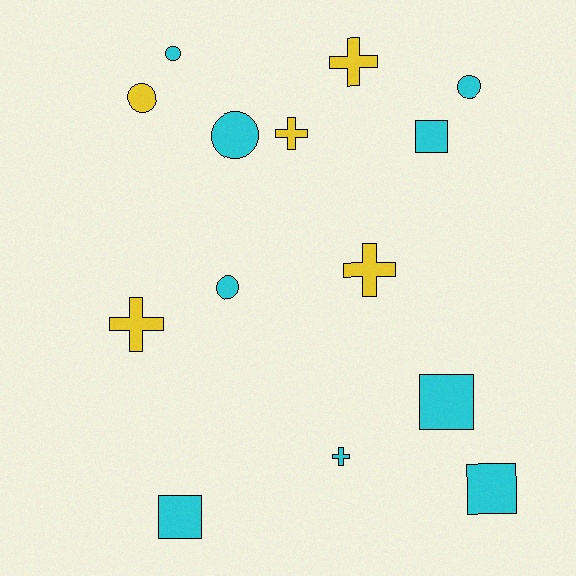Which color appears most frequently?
Cyan, with 9 objects.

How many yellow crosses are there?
There are 4 yellow crosses.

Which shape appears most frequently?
Circle, with 5 objects.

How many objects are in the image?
There are 14 objects.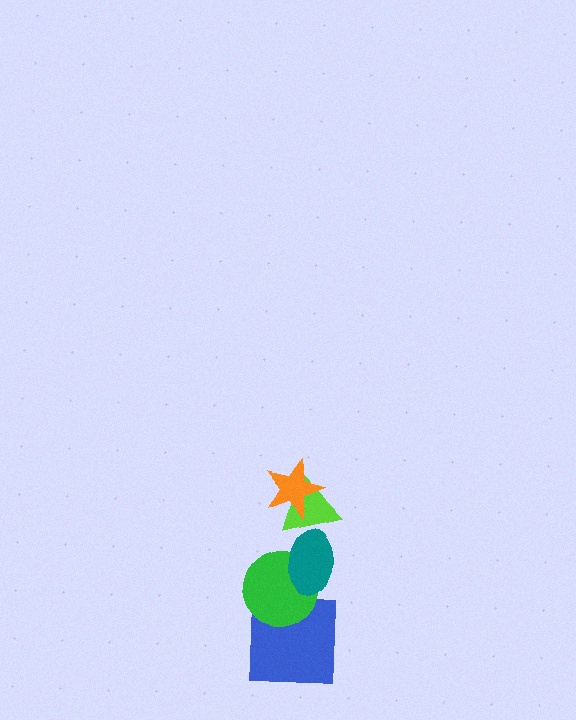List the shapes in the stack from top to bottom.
From top to bottom: the orange star, the lime triangle, the teal ellipse, the green circle, the blue square.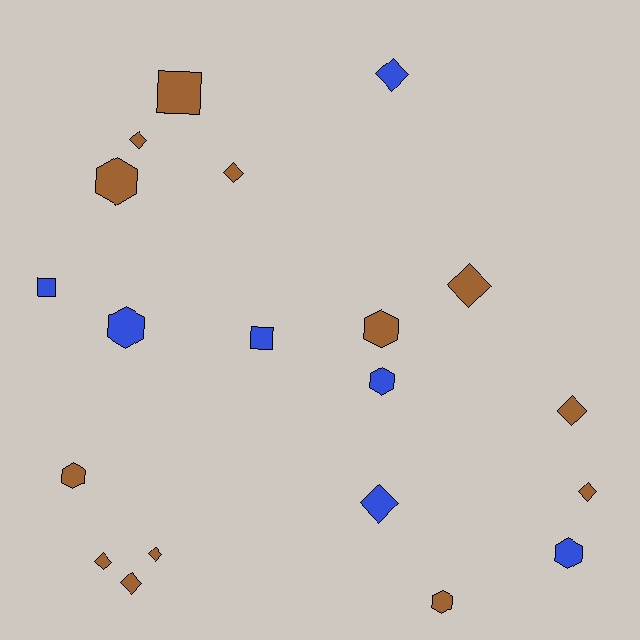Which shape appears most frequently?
Diamond, with 10 objects.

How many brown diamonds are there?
There are 8 brown diamonds.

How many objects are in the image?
There are 20 objects.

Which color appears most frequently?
Brown, with 13 objects.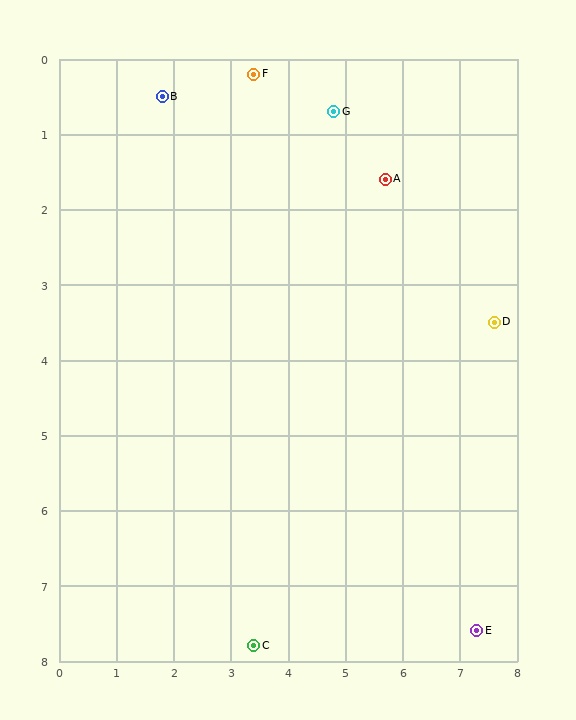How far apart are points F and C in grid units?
Points F and C are about 7.6 grid units apart.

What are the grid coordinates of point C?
Point C is at approximately (3.4, 7.8).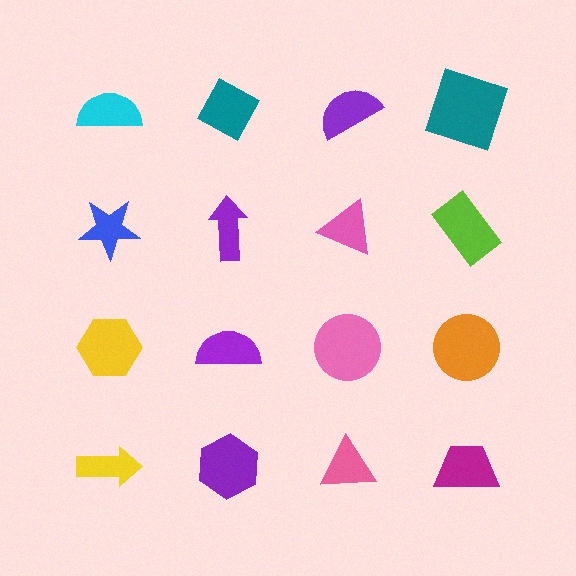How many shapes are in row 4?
4 shapes.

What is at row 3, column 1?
A yellow hexagon.